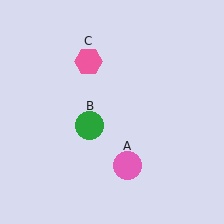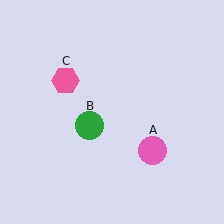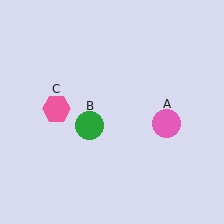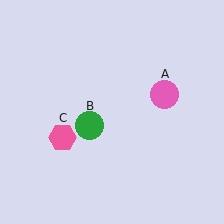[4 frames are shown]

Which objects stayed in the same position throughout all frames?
Green circle (object B) remained stationary.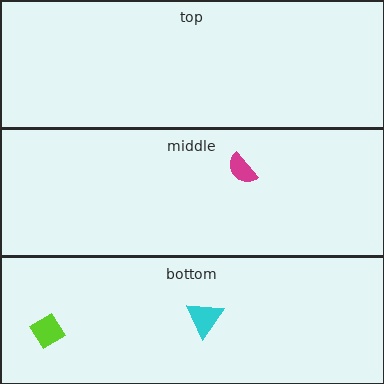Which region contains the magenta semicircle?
The middle region.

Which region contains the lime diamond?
The bottom region.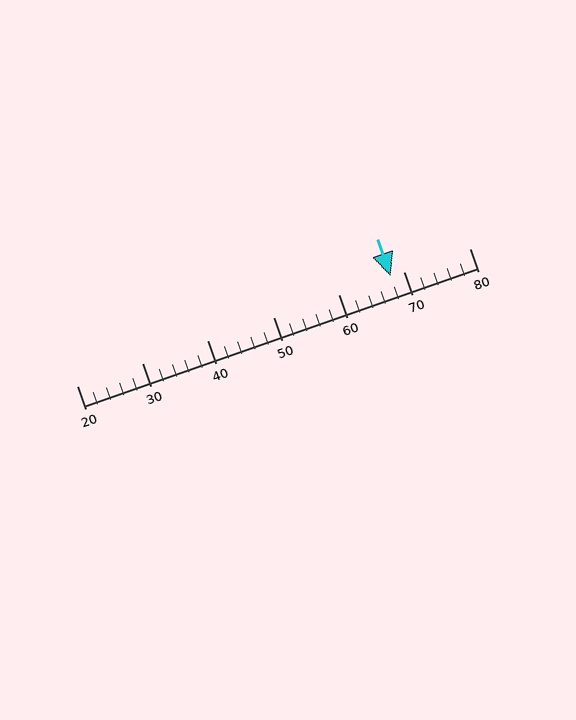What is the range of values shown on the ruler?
The ruler shows values from 20 to 80.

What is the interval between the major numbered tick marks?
The major tick marks are spaced 10 units apart.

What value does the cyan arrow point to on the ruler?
The cyan arrow points to approximately 68.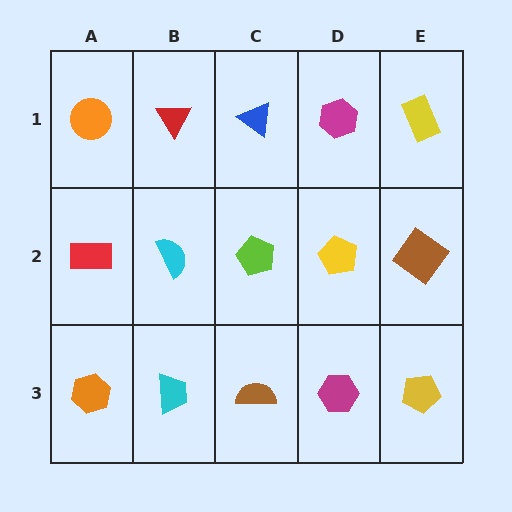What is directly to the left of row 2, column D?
A lime pentagon.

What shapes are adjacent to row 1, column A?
A red rectangle (row 2, column A), a red triangle (row 1, column B).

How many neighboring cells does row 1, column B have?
3.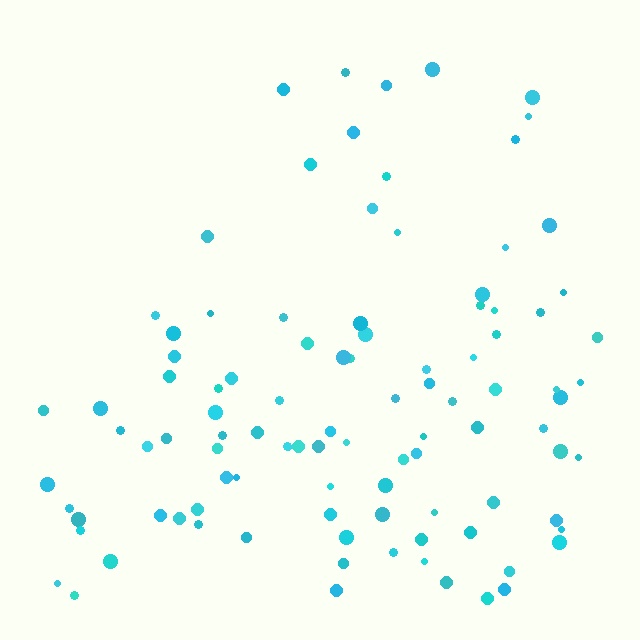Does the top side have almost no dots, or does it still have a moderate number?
Still a moderate number, just noticeably fewer than the bottom.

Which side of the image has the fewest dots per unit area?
The top.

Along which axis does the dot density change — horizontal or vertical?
Vertical.